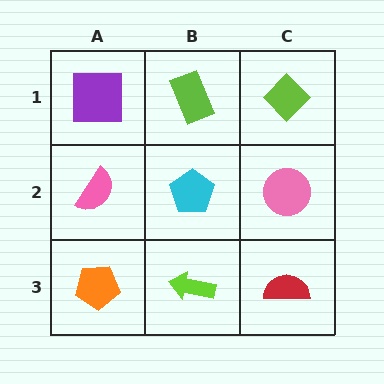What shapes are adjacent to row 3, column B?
A cyan pentagon (row 2, column B), an orange pentagon (row 3, column A), a red semicircle (row 3, column C).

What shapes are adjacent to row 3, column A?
A pink semicircle (row 2, column A), a lime arrow (row 3, column B).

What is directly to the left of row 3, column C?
A lime arrow.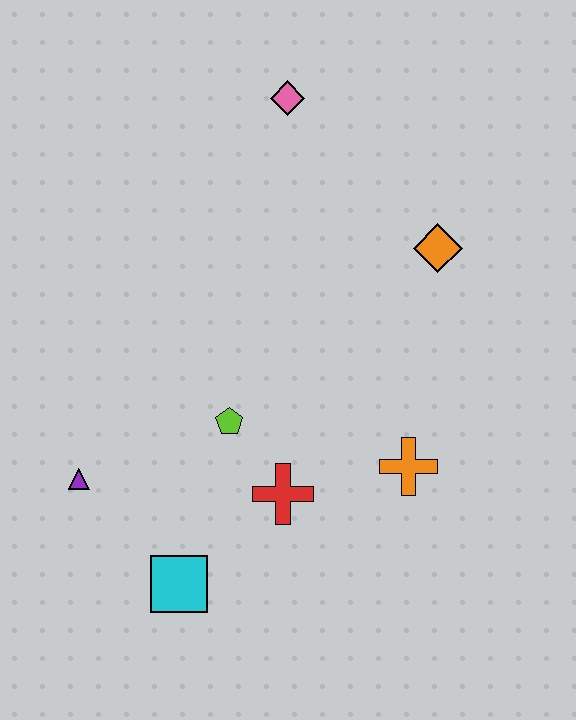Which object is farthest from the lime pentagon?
The pink diamond is farthest from the lime pentagon.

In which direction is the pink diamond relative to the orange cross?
The pink diamond is above the orange cross.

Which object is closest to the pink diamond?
The orange diamond is closest to the pink diamond.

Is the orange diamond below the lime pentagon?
No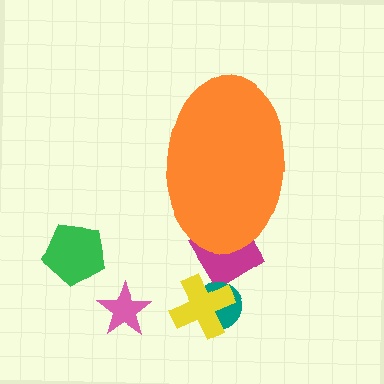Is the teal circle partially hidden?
No, the teal circle is fully visible.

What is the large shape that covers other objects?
An orange ellipse.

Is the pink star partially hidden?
No, the pink star is fully visible.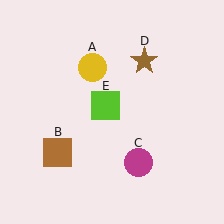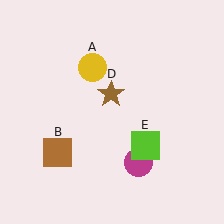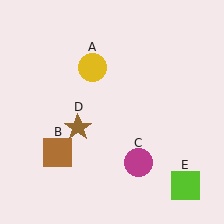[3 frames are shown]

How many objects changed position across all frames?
2 objects changed position: brown star (object D), lime square (object E).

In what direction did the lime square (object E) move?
The lime square (object E) moved down and to the right.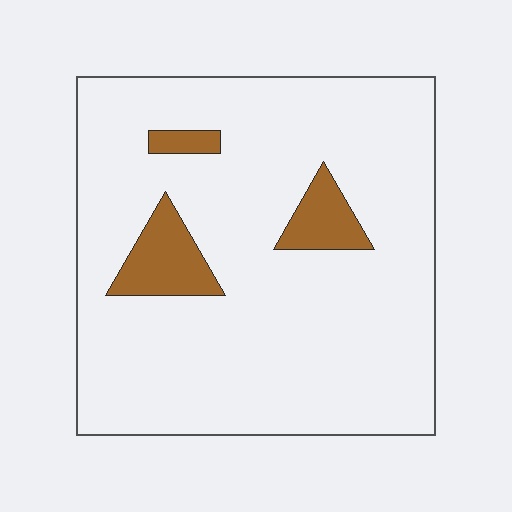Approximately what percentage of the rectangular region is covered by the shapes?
Approximately 10%.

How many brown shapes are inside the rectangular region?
3.